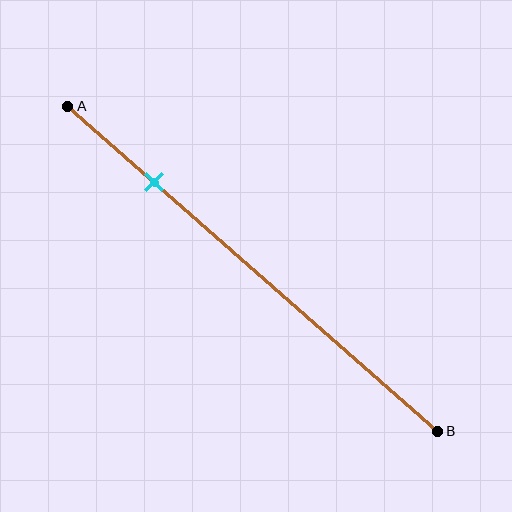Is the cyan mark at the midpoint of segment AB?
No, the mark is at about 25% from A, not at the 50% midpoint.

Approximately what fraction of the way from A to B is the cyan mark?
The cyan mark is approximately 25% of the way from A to B.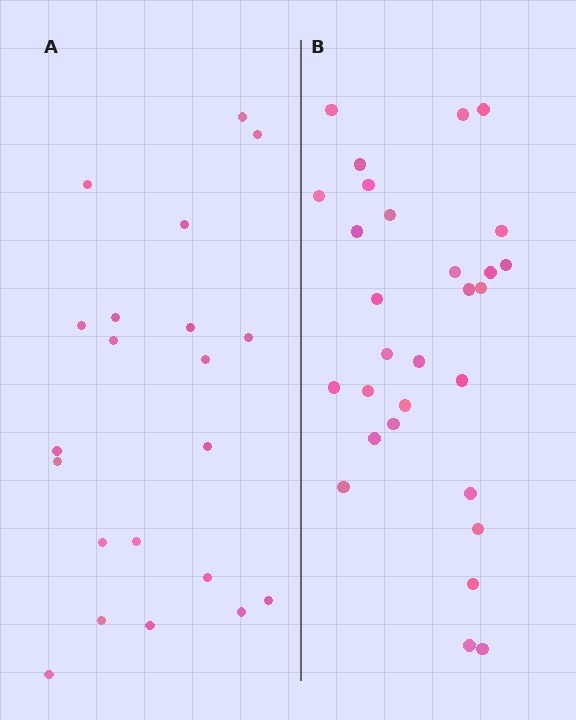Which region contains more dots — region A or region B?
Region B (the right region) has more dots.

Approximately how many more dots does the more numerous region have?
Region B has roughly 8 or so more dots than region A.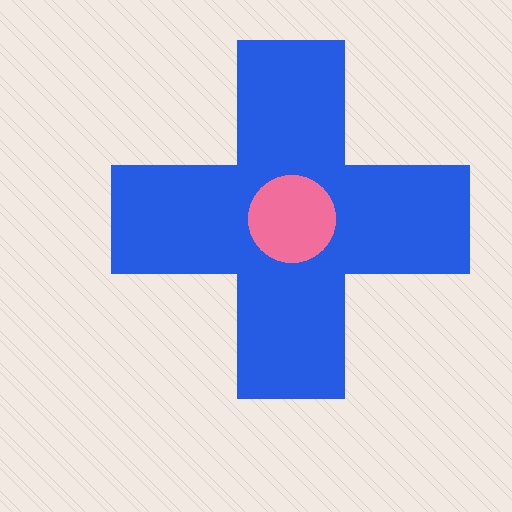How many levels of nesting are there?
2.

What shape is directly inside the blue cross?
The pink circle.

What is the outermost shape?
The blue cross.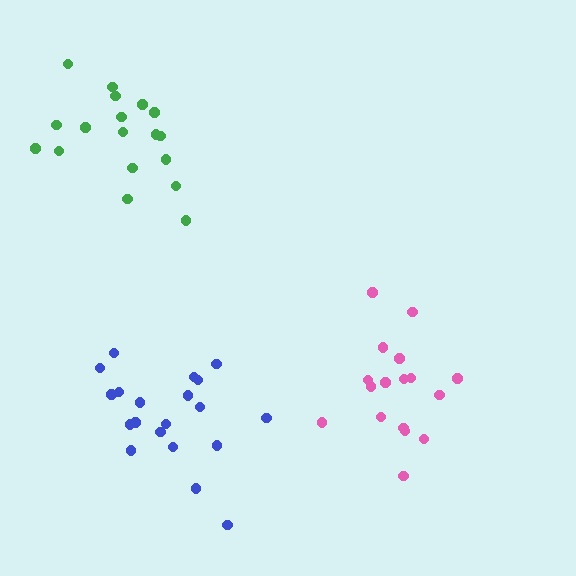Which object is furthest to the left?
The green cluster is leftmost.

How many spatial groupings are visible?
There are 3 spatial groupings.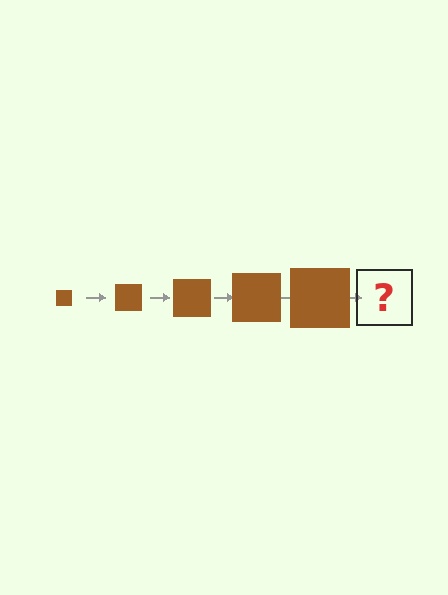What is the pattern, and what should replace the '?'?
The pattern is that the square gets progressively larger each step. The '?' should be a brown square, larger than the previous one.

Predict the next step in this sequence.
The next step is a brown square, larger than the previous one.